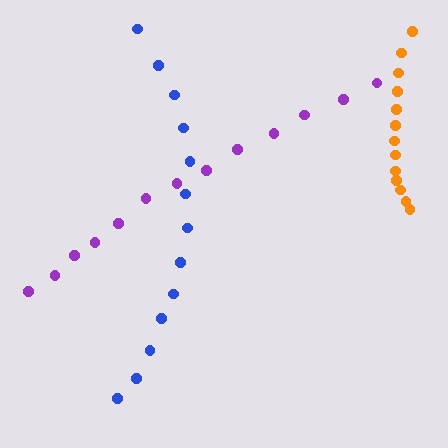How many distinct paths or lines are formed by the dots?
There are 3 distinct paths.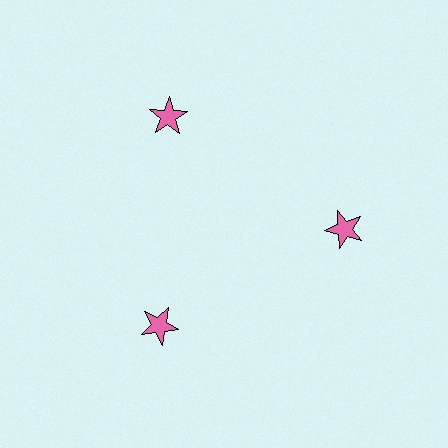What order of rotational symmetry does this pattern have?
This pattern has 3-fold rotational symmetry.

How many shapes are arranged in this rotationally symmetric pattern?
There are 3 shapes, arranged in 3 groups of 1.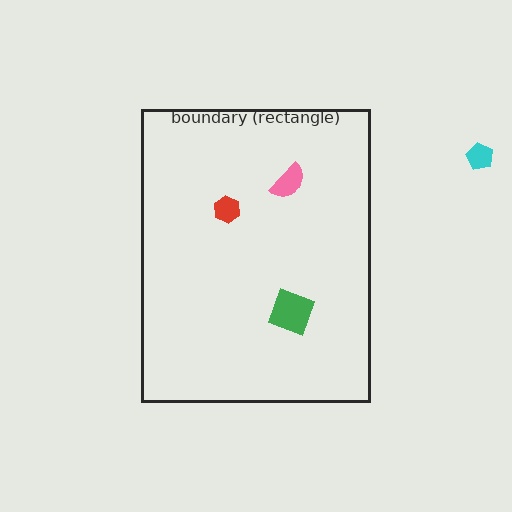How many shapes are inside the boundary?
3 inside, 1 outside.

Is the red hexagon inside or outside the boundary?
Inside.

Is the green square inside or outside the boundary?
Inside.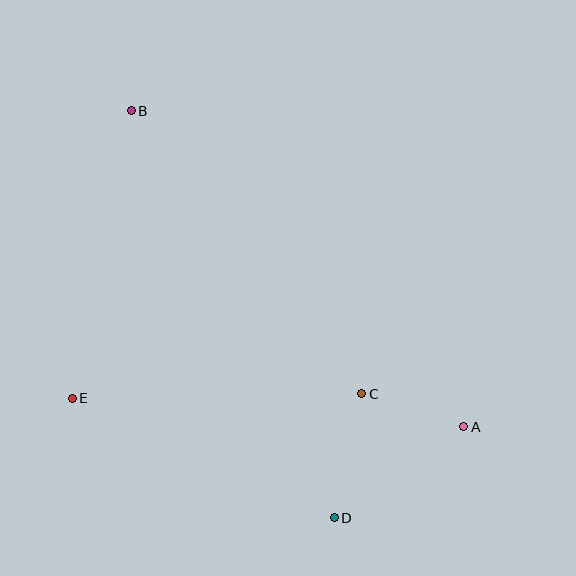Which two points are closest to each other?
Points A and C are closest to each other.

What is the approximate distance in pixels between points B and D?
The distance between B and D is approximately 455 pixels.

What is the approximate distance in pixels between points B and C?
The distance between B and C is approximately 365 pixels.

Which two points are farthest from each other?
Points A and B are farthest from each other.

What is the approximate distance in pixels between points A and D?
The distance between A and D is approximately 158 pixels.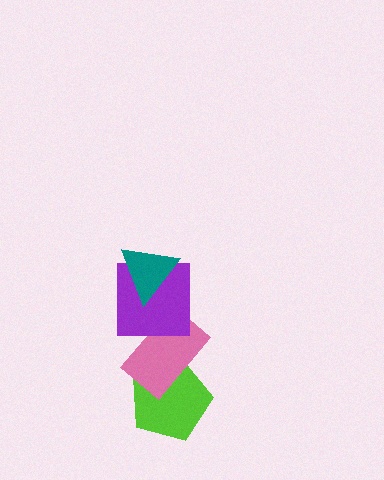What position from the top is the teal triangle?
The teal triangle is 1st from the top.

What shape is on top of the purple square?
The teal triangle is on top of the purple square.